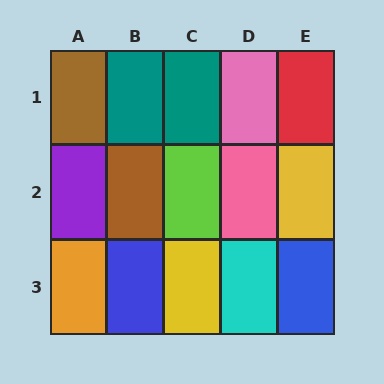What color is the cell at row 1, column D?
Pink.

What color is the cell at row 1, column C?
Teal.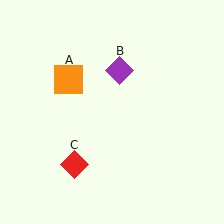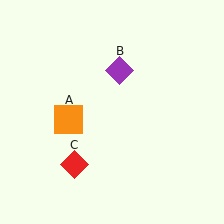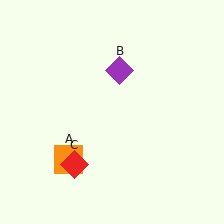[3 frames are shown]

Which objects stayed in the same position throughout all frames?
Purple diamond (object B) and red diamond (object C) remained stationary.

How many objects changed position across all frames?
1 object changed position: orange square (object A).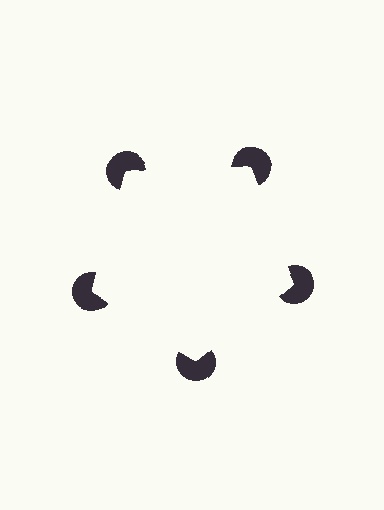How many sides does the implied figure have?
5 sides.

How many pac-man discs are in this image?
There are 5 — one at each vertex of the illusory pentagon.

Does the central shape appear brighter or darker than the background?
It typically appears slightly brighter than the background, even though no actual brightness change is drawn.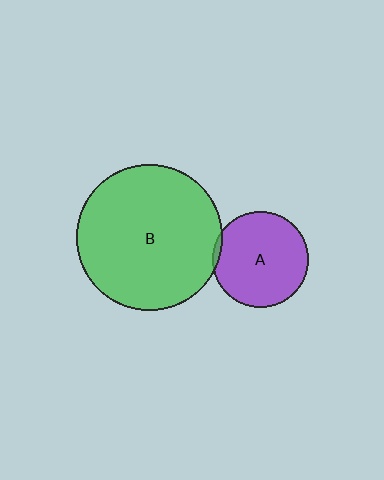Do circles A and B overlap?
Yes.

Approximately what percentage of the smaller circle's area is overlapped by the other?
Approximately 5%.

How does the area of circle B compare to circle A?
Approximately 2.3 times.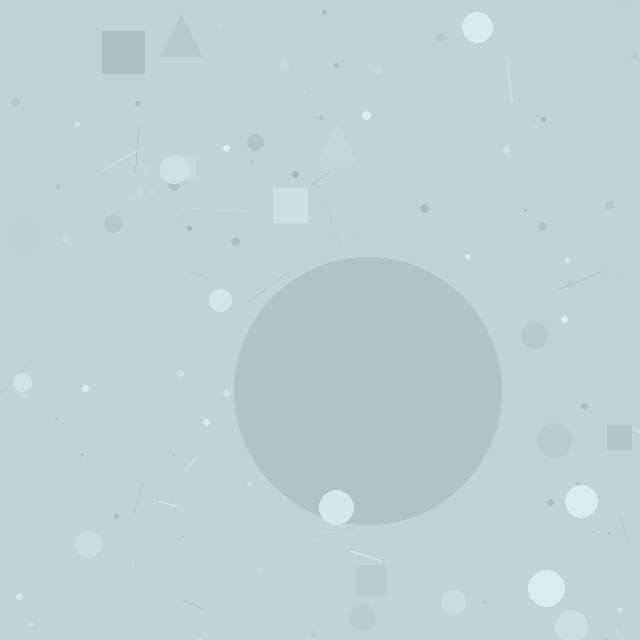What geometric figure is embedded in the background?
A circle is embedded in the background.